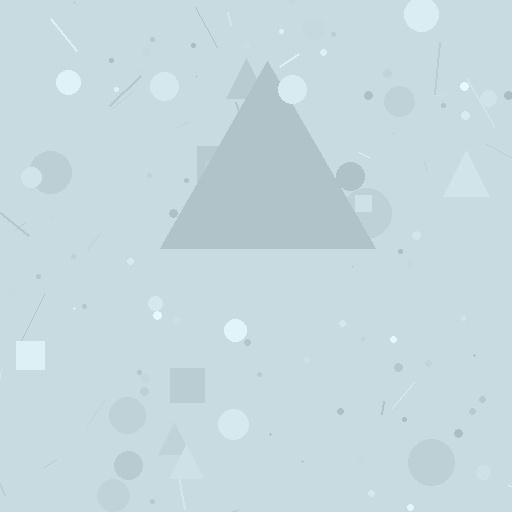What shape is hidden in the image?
A triangle is hidden in the image.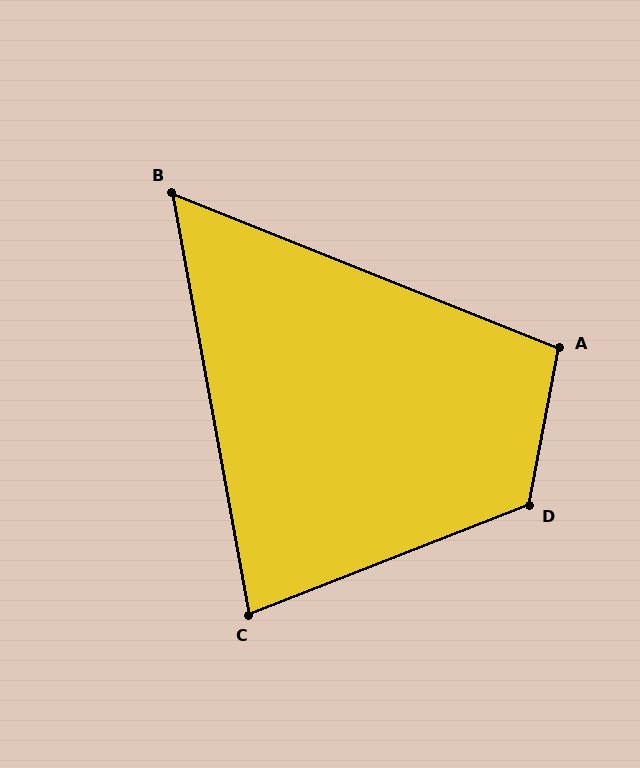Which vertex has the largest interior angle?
D, at approximately 122 degrees.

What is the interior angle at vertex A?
Approximately 101 degrees (obtuse).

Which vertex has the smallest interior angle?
B, at approximately 58 degrees.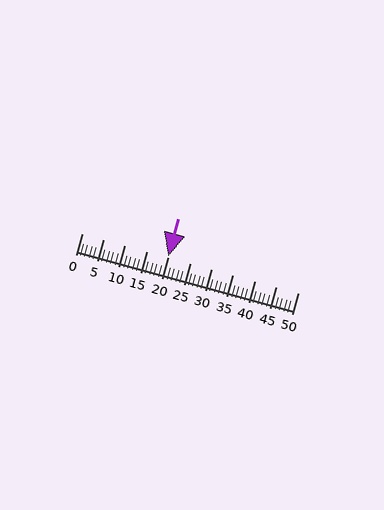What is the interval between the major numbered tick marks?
The major tick marks are spaced 5 units apart.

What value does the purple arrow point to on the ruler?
The purple arrow points to approximately 20.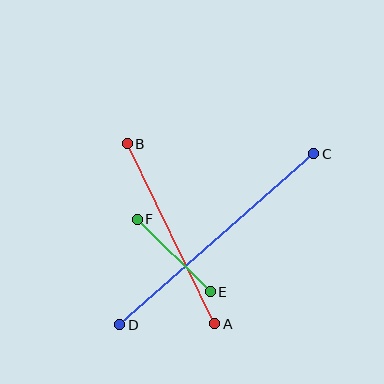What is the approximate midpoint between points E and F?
The midpoint is at approximately (174, 255) pixels.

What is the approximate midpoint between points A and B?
The midpoint is at approximately (171, 234) pixels.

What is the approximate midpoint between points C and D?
The midpoint is at approximately (217, 239) pixels.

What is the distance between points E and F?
The distance is approximately 103 pixels.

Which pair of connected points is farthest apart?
Points C and D are farthest apart.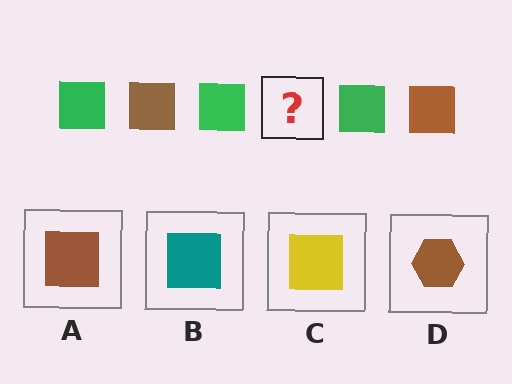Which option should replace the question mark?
Option A.